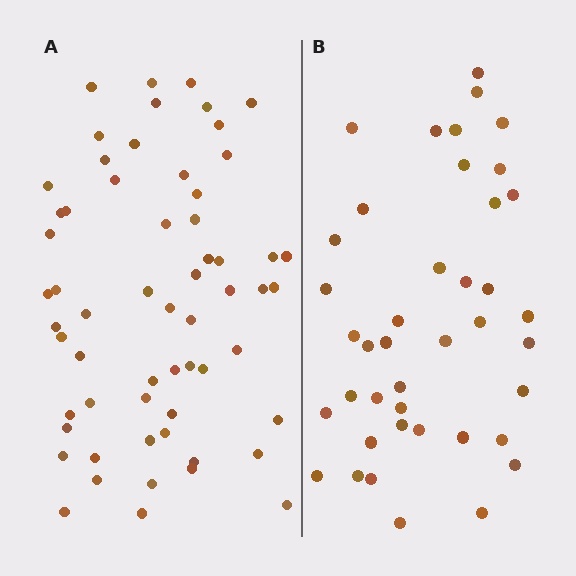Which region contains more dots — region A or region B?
Region A (the left region) has more dots.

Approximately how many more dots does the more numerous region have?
Region A has approximately 20 more dots than region B.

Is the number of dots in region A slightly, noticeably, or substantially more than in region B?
Region A has substantially more. The ratio is roughly 1.5 to 1.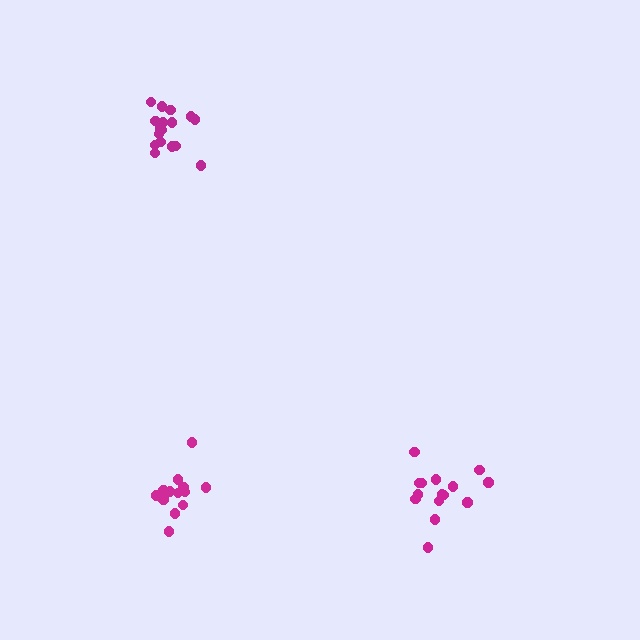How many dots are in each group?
Group 1: 15 dots, Group 2: 17 dots, Group 3: 13 dots (45 total).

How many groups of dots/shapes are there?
There are 3 groups.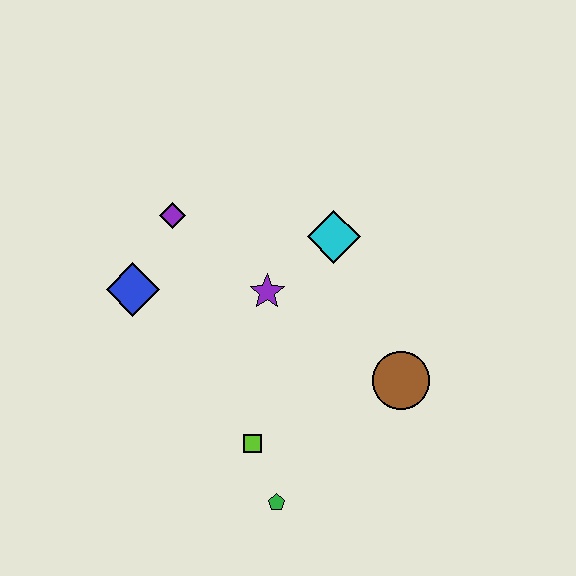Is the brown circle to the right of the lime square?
Yes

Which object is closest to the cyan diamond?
The purple star is closest to the cyan diamond.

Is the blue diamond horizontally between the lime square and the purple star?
No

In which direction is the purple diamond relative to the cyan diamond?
The purple diamond is to the left of the cyan diamond.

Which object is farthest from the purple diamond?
The green pentagon is farthest from the purple diamond.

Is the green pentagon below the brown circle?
Yes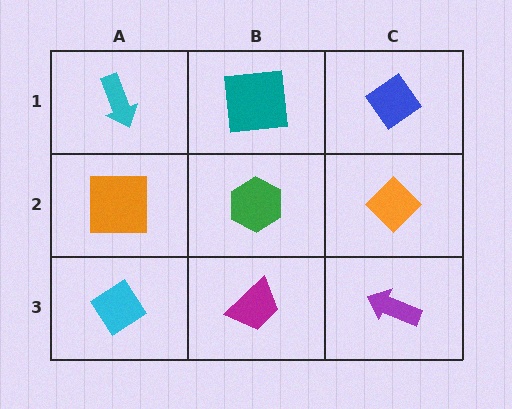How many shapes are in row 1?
3 shapes.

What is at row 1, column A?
A cyan arrow.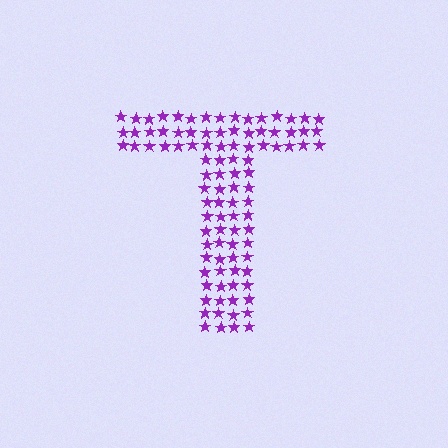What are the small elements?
The small elements are stars.